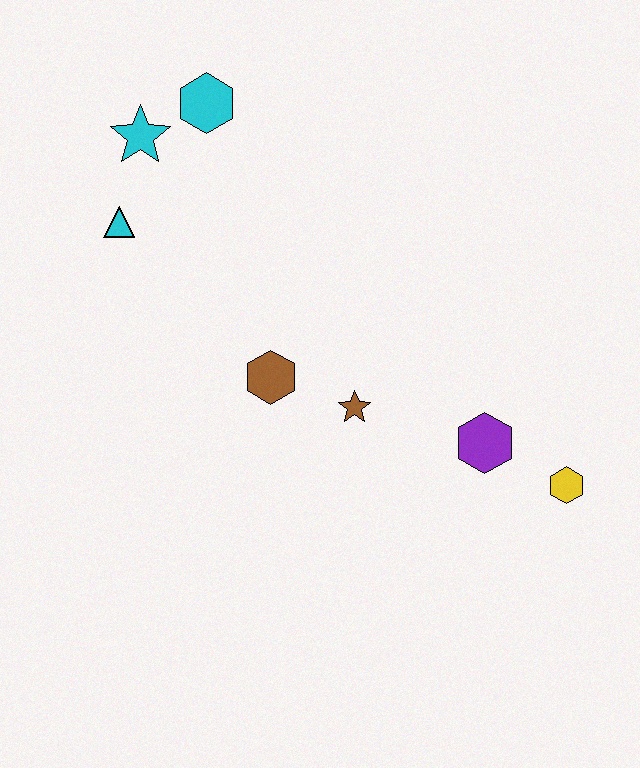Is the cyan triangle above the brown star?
Yes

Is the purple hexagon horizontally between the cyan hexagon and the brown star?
No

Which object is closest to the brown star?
The brown hexagon is closest to the brown star.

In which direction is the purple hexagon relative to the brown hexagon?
The purple hexagon is to the right of the brown hexagon.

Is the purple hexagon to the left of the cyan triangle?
No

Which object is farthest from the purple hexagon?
The cyan star is farthest from the purple hexagon.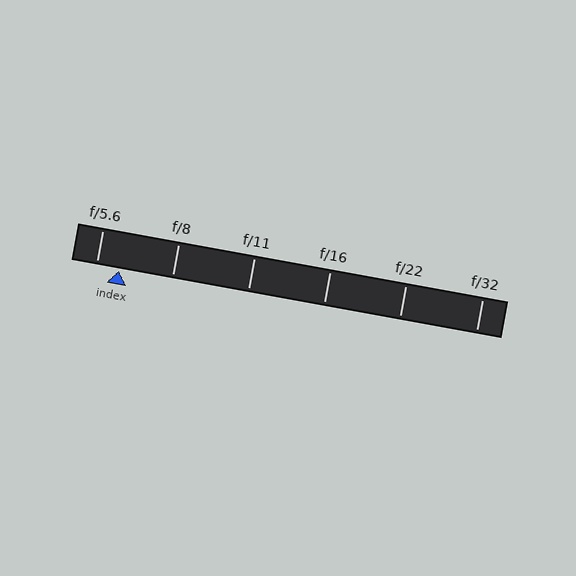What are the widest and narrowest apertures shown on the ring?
The widest aperture shown is f/5.6 and the narrowest is f/32.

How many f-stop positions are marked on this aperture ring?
There are 6 f-stop positions marked.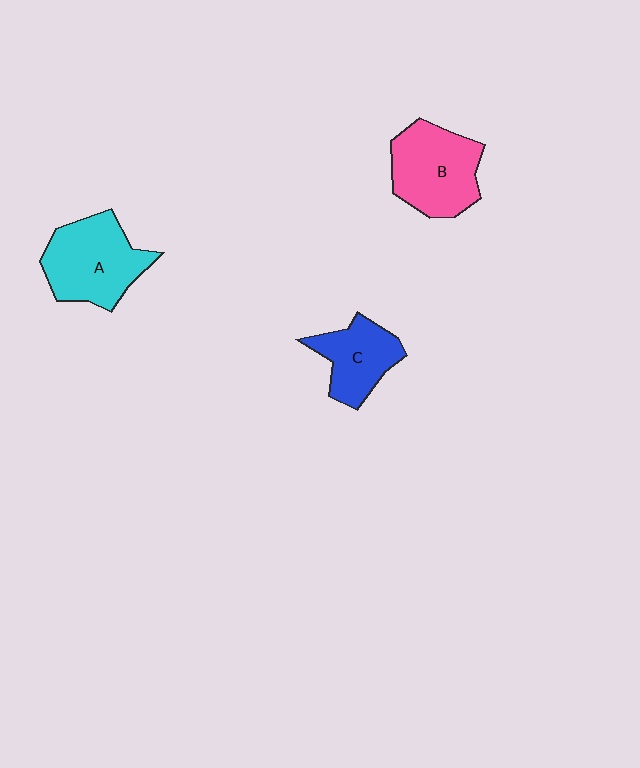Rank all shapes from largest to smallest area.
From largest to smallest: A (cyan), B (pink), C (blue).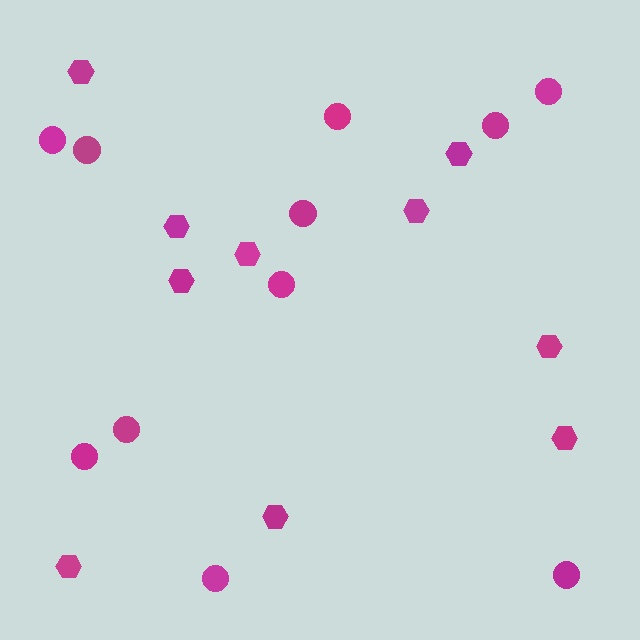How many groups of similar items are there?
There are 2 groups: one group of hexagons (10) and one group of circles (11).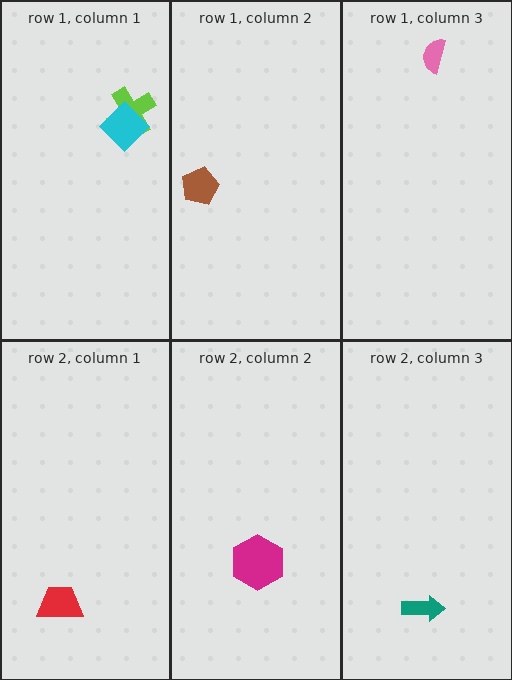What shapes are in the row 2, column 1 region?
The red trapezoid.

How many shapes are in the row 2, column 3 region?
1.